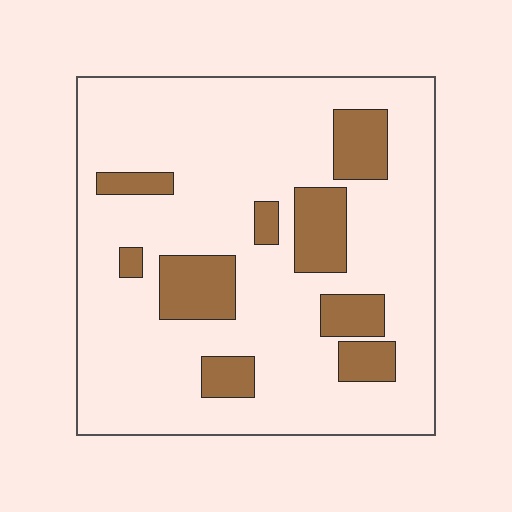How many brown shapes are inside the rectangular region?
9.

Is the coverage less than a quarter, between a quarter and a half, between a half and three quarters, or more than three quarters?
Less than a quarter.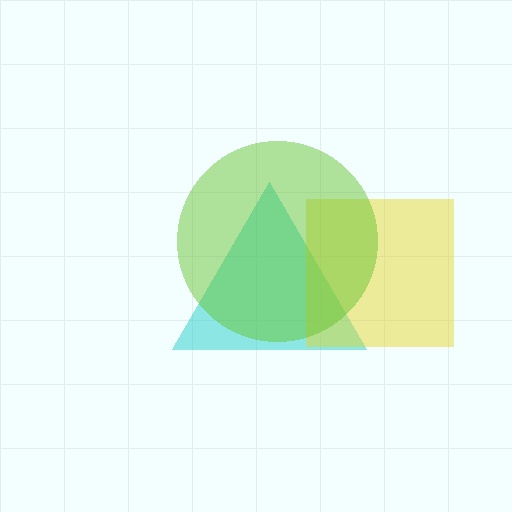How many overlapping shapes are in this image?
There are 3 overlapping shapes in the image.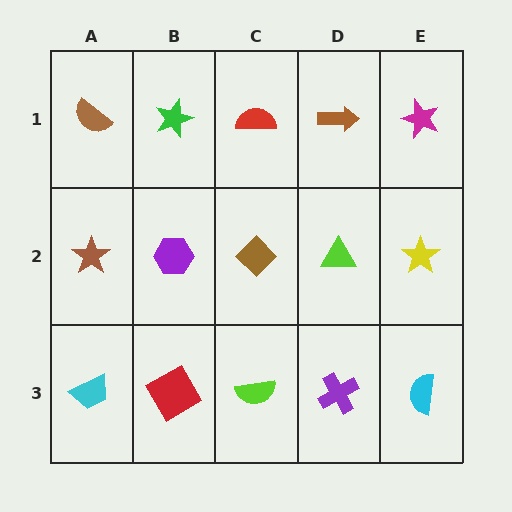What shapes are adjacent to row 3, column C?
A brown diamond (row 2, column C), a red diamond (row 3, column B), a purple cross (row 3, column D).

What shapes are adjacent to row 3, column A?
A brown star (row 2, column A), a red diamond (row 3, column B).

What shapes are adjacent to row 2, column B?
A green star (row 1, column B), a red diamond (row 3, column B), a brown star (row 2, column A), a brown diamond (row 2, column C).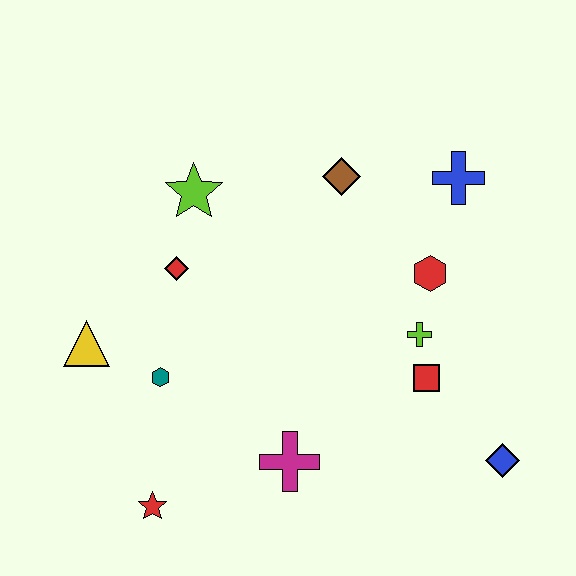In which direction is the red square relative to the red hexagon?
The red square is below the red hexagon.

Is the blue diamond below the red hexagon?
Yes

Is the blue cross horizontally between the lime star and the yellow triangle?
No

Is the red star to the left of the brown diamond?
Yes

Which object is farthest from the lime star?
The blue diamond is farthest from the lime star.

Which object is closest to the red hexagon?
The lime cross is closest to the red hexagon.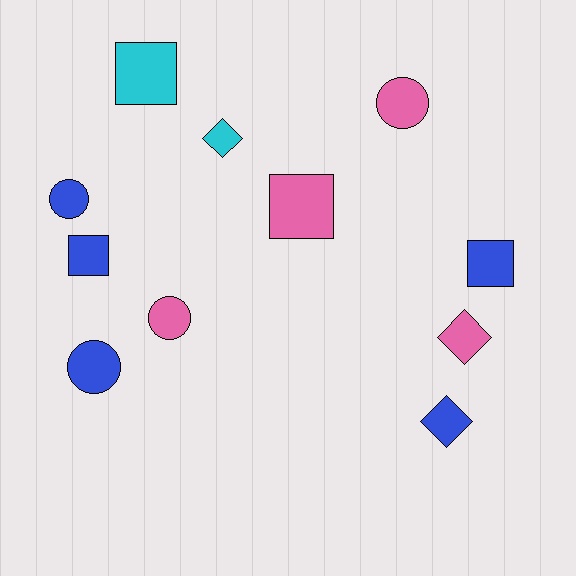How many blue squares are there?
There are 2 blue squares.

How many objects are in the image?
There are 11 objects.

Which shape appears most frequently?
Circle, with 4 objects.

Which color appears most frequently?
Blue, with 5 objects.